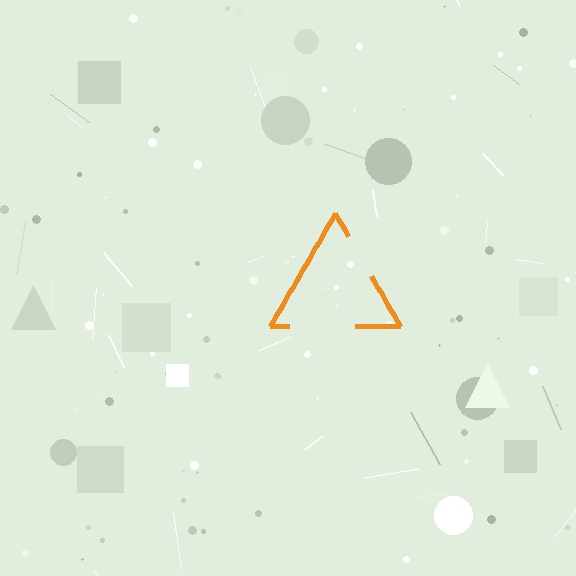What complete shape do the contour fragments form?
The contour fragments form a triangle.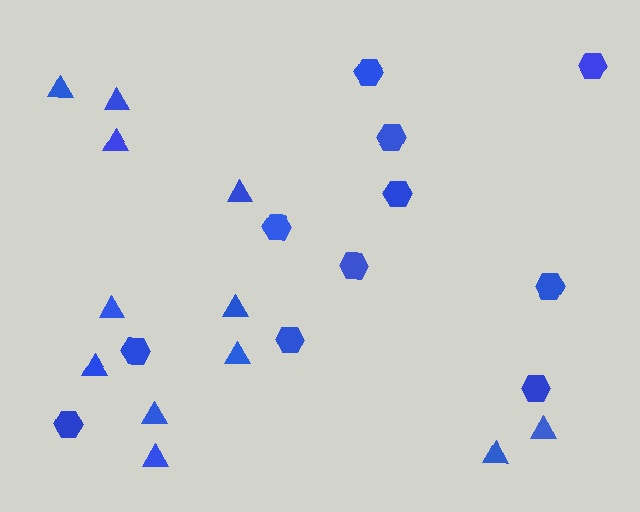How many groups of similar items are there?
There are 2 groups: one group of hexagons (11) and one group of triangles (12).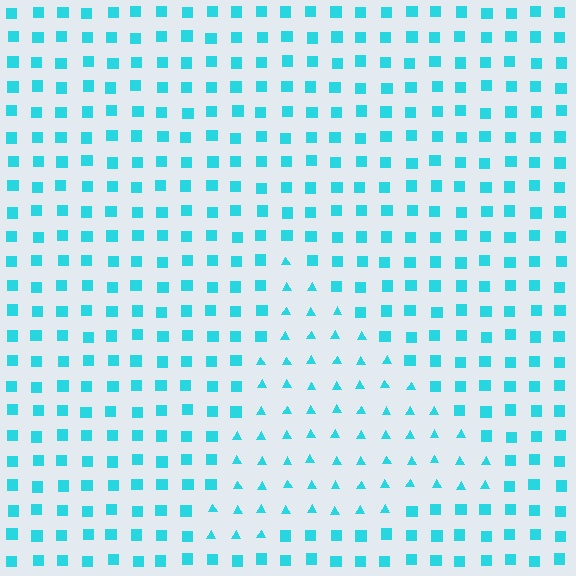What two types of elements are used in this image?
The image uses triangles inside the triangle region and squares outside it.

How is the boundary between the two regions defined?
The boundary is defined by a change in element shape: triangles inside vs. squares outside. All elements share the same color and spacing.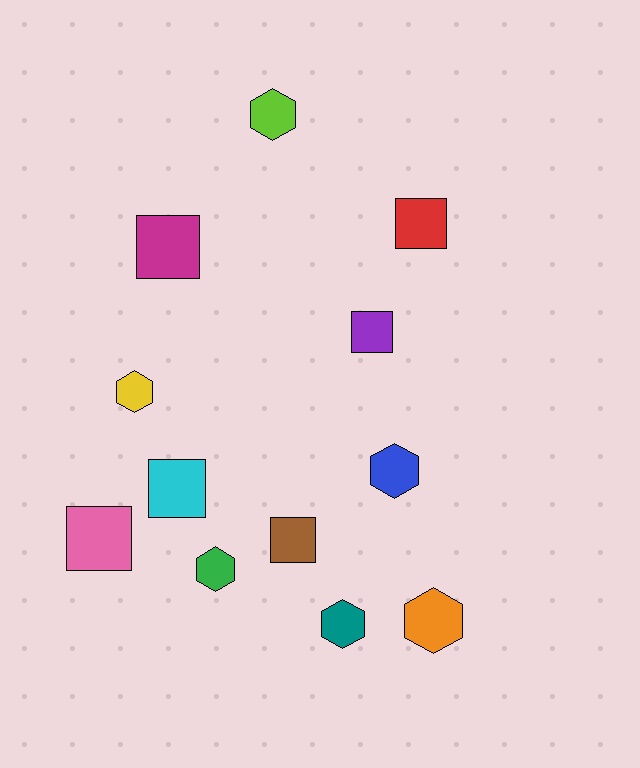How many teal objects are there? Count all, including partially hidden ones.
There is 1 teal object.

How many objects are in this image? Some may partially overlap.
There are 12 objects.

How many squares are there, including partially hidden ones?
There are 6 squares.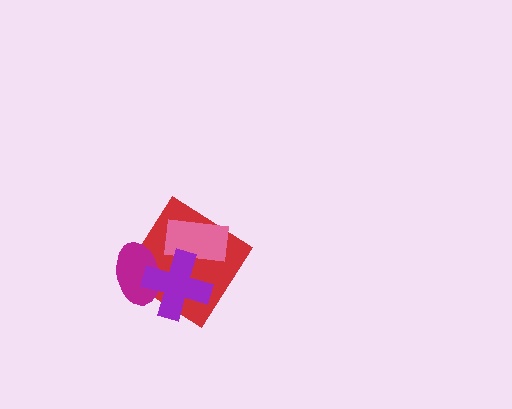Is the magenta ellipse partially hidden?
Yes, it is partially covered by another shape.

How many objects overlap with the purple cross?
3 objects overlap with the purple cross.